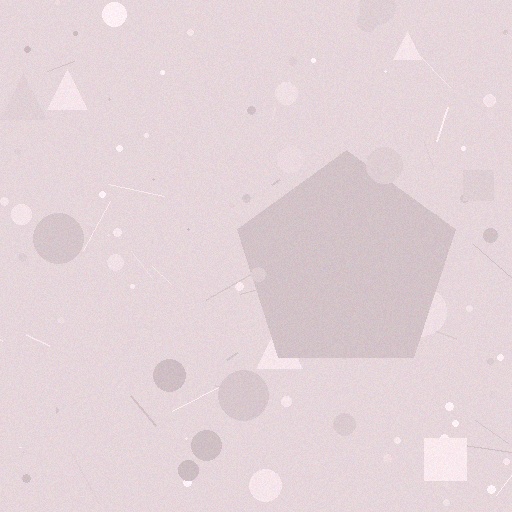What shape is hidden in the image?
A pentagon is hidden in the image.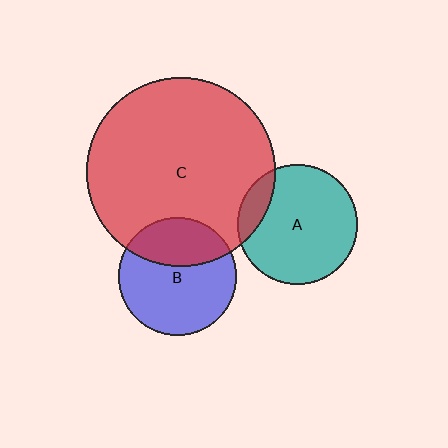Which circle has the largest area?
Circle C (red).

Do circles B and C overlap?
Yes.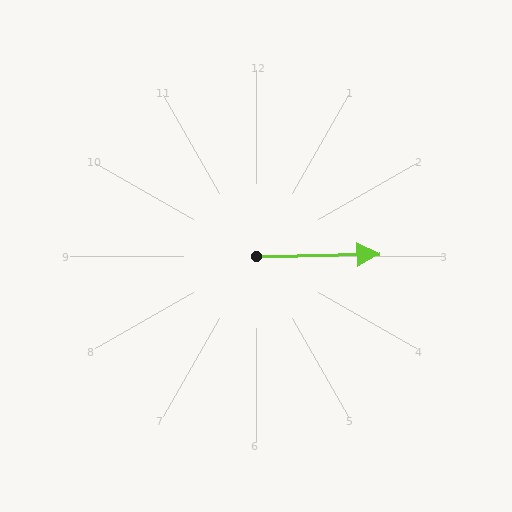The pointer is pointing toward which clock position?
Roughly 3 o'clock.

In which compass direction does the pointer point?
East.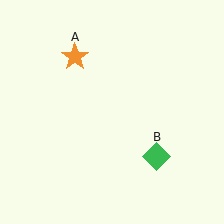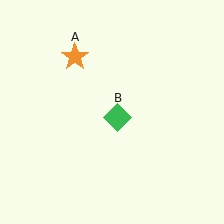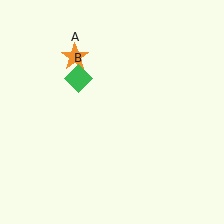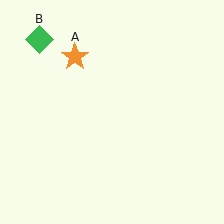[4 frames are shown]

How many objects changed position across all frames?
1 object changed position: green diamond (object B).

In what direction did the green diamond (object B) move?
The green diamond (object B) moved up and to the left.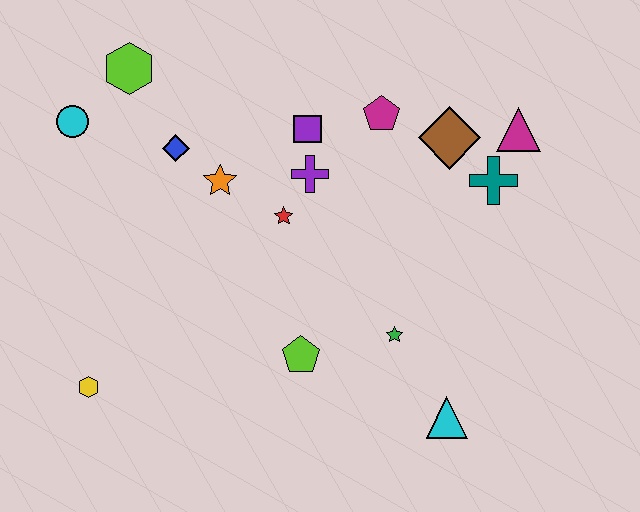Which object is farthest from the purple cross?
The yellow hexagon is farthest from the purple cross.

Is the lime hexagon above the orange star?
Yes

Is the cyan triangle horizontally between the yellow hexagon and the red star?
No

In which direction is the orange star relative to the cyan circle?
The orange star is to the right of the cyan circle.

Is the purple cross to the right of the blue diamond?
Yes